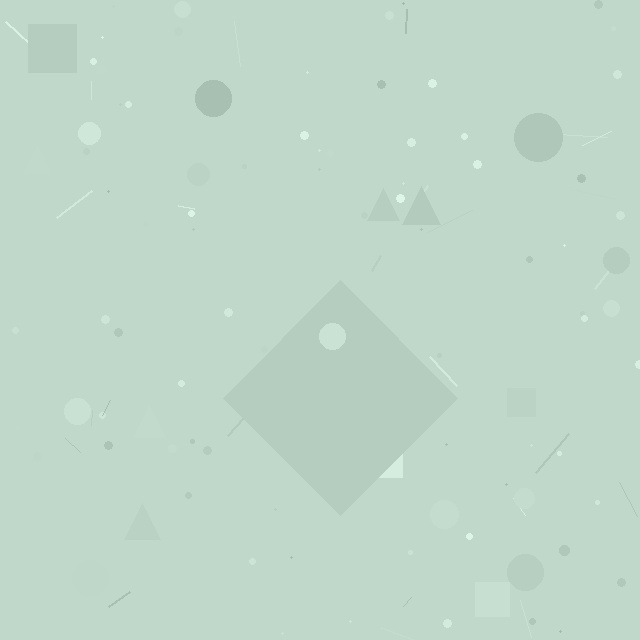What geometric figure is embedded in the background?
A diamond is embedded in the background.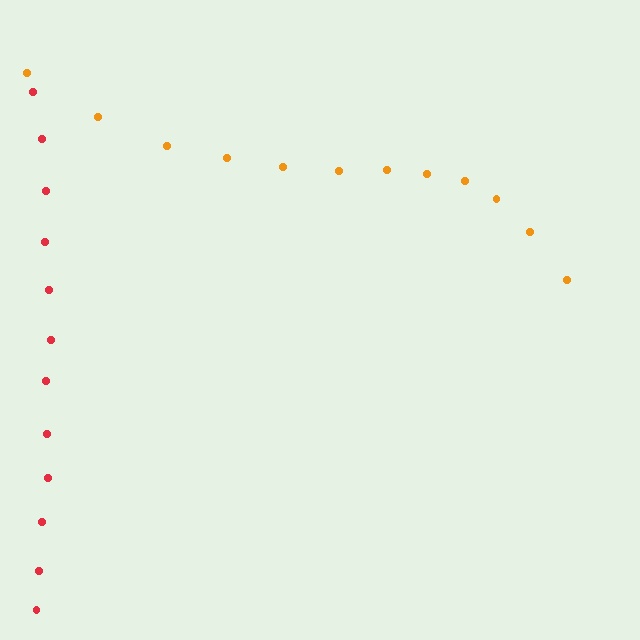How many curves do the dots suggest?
There are 2 distinct paths.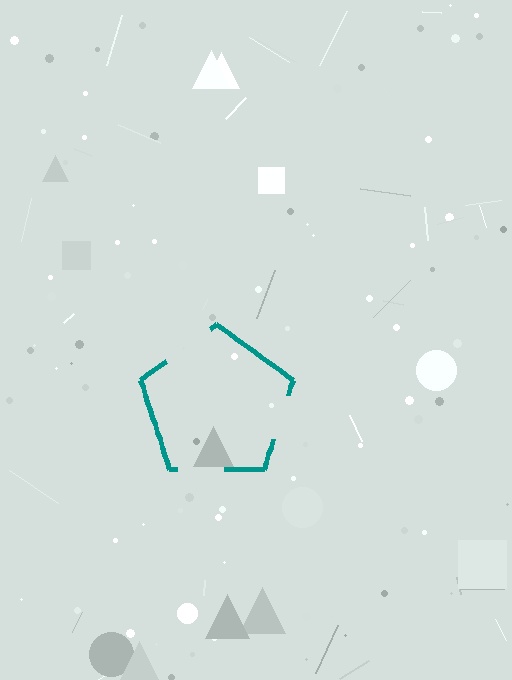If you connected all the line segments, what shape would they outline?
They would outline a pentagon.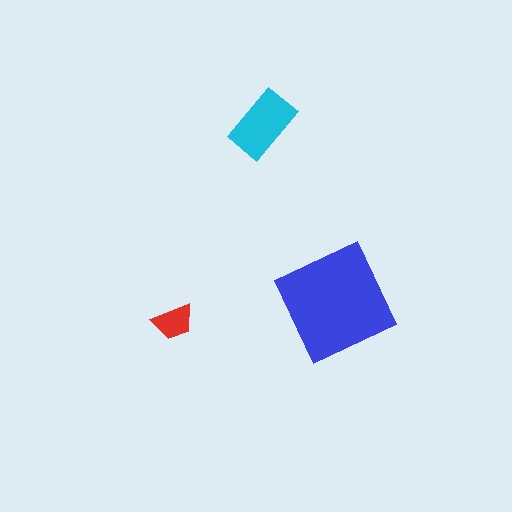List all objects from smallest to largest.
The red trapezoid, the cyan rectangle, the blue square.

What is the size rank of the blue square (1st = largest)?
1st.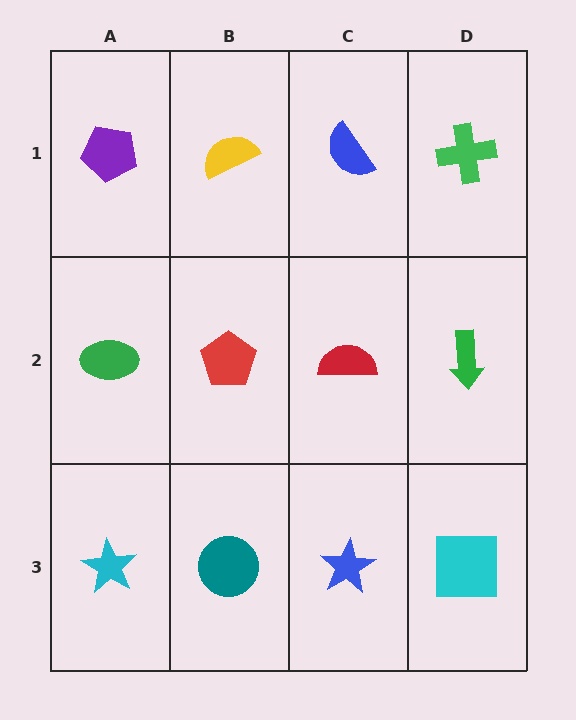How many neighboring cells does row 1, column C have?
3.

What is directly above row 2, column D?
A green cross.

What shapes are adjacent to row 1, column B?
A red pentagon (row 2, column B), a purple pentagon (row 1, column A), a blue semicircle (row 1, column C).